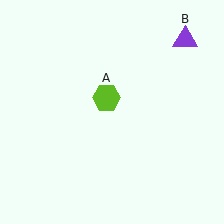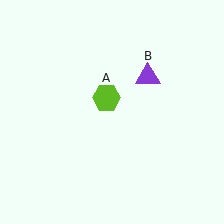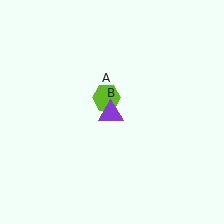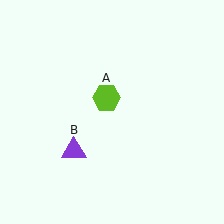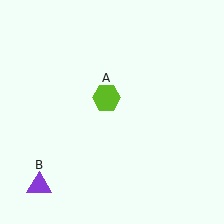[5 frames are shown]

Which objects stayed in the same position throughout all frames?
Lime hexagon (object A) remained stationary.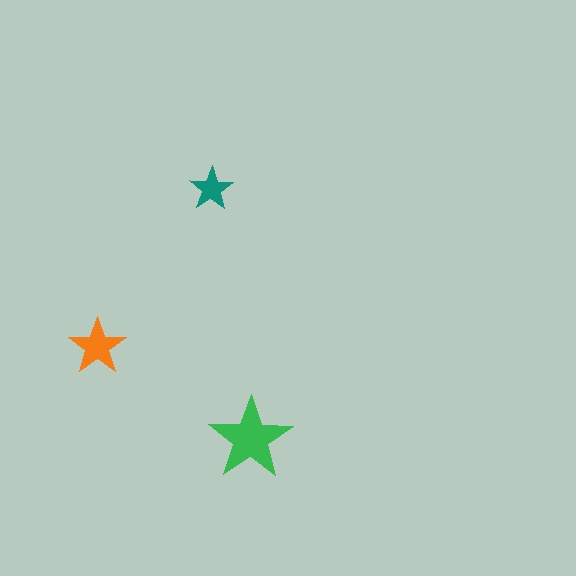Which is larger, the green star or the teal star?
The green one.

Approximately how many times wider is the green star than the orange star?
About 1.5 times wider.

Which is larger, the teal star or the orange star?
The orange one.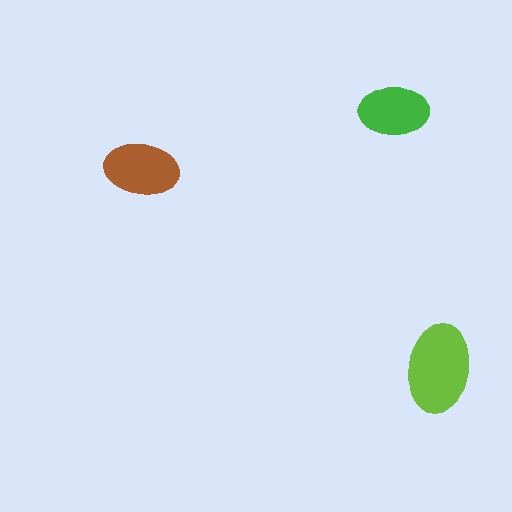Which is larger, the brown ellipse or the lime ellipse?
The lime one.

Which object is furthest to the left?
The brown ellipse is leftmost.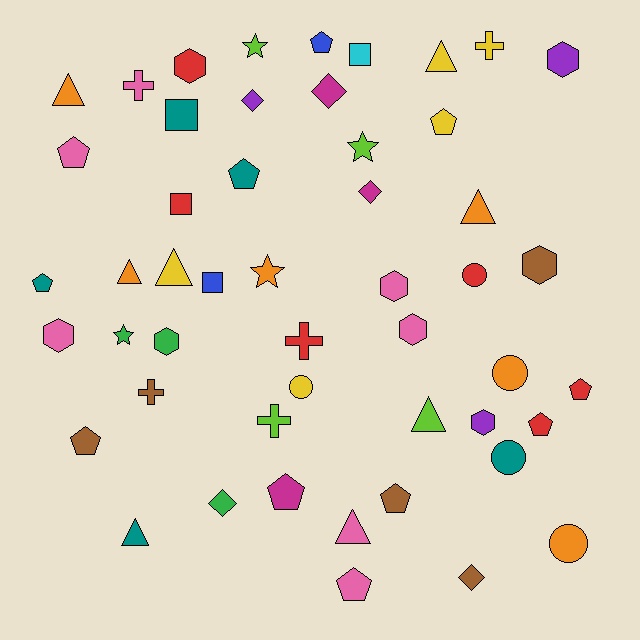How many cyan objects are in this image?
There is 1 cyan object.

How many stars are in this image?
There are 4 stars.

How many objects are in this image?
There are 50 objects.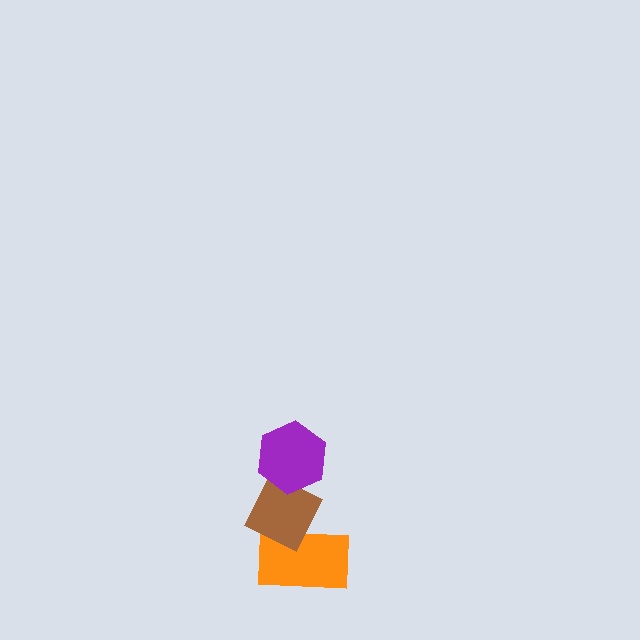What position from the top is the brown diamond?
The brown diamond is 2nd from the top.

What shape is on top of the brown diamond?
The purple hexagon is on top of the brown diamond.